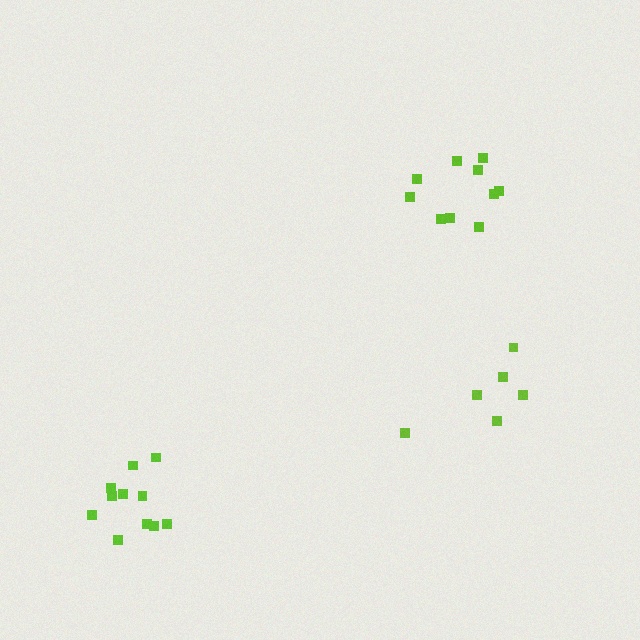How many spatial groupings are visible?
There are 3 spatial groupings.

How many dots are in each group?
Group 1: 10 dots, Group 2: 6 dots, Group 3: 11 dots (27 total).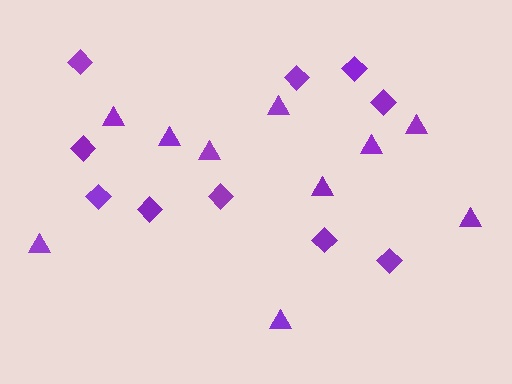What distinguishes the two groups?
There are 2 groups: one group of triangles (10) and one group of diamonds (10).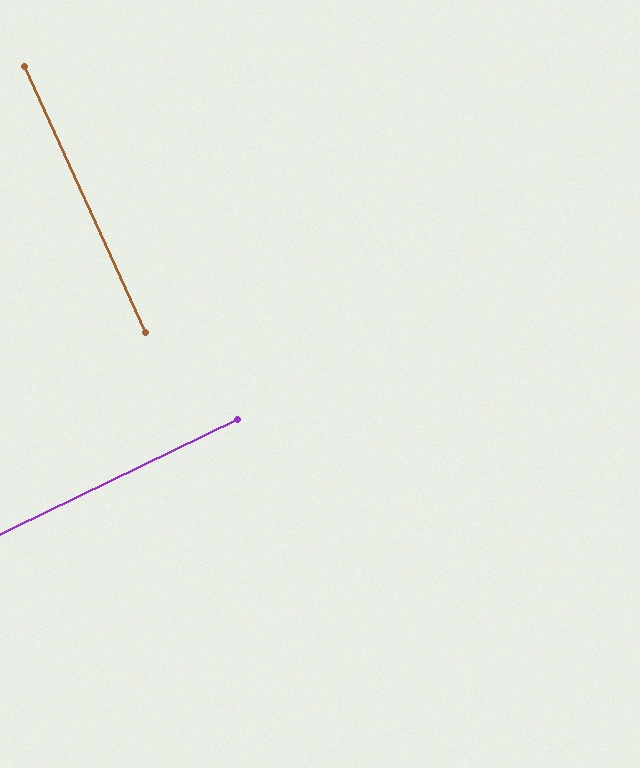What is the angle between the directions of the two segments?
Approximately 88 degrees.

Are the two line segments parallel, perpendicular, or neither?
Perpendicular — they meet at approximately 88°.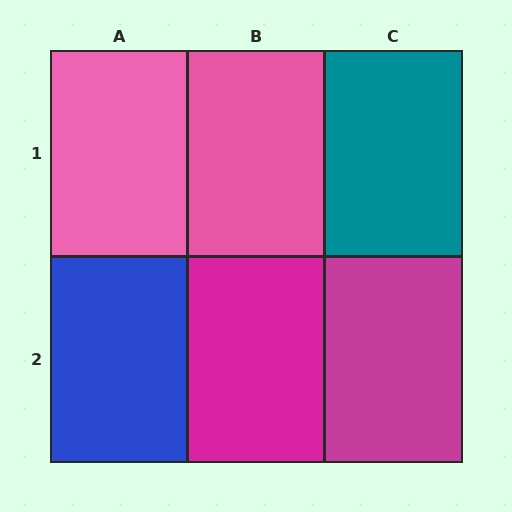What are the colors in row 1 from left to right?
Pink, pink, teal.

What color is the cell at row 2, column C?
Magenta.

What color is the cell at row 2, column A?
Blue.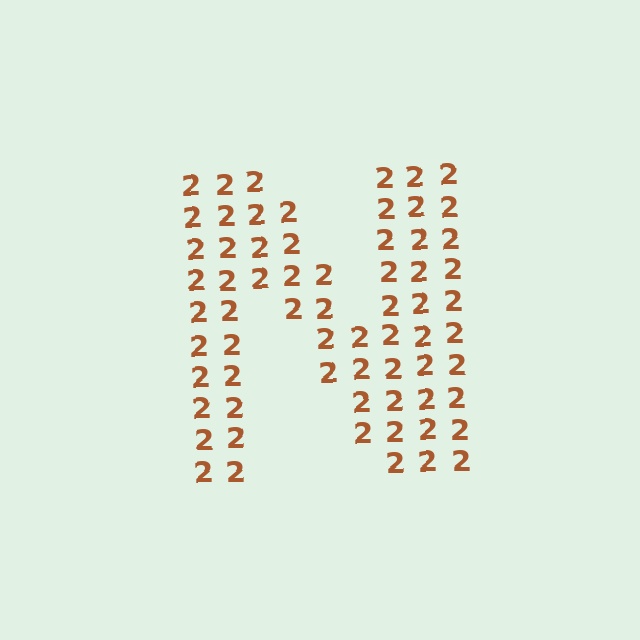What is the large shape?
The large shape is the letter N.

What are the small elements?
The small elements are digit 2's.